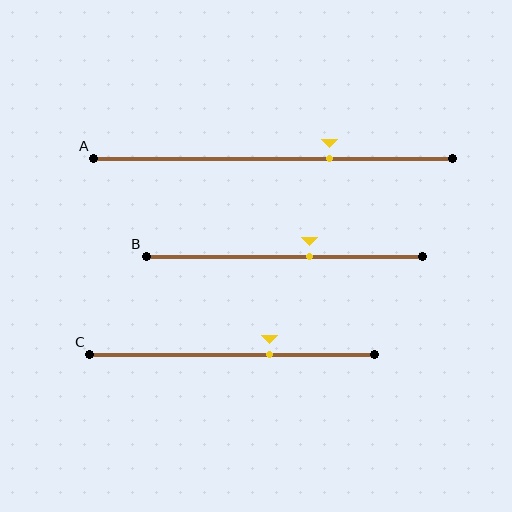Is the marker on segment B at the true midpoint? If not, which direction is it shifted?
No, the marker on segment B is shifted to the right by about 9% of the segment length.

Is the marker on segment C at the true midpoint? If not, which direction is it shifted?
No, the marker on segment C is shifted to the right by about 13% of the segment length.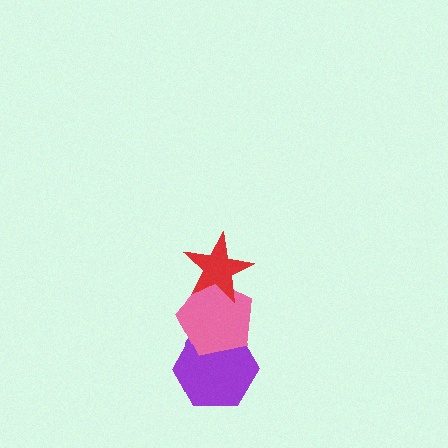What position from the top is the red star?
The red star is 1st from the top.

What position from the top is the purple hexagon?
The purple hexagon is 3rd from the top.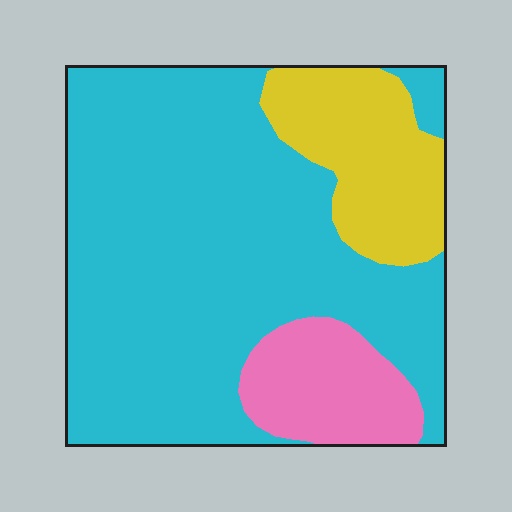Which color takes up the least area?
Pink, at roughly 15%.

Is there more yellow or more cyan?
Cyan.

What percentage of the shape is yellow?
Yellow takes up less than a quarter of the shape.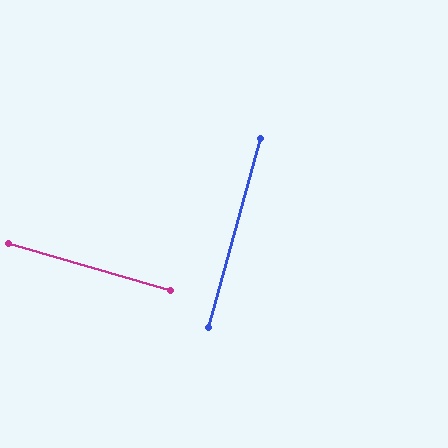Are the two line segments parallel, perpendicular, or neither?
Perpendicular — they meet at approximately 89°.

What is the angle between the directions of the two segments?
Approximately 89 degrees.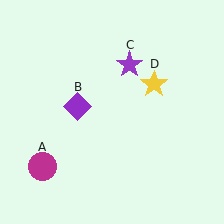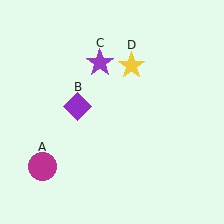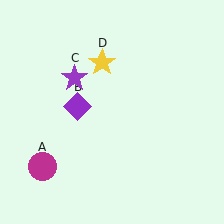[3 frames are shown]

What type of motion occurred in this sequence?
The purple star (object C), yellow star (object D) rotated counterclockwise around the center of the scene.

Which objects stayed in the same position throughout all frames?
Magenta circle (object A) and purple diamond (object B) remained stationary.